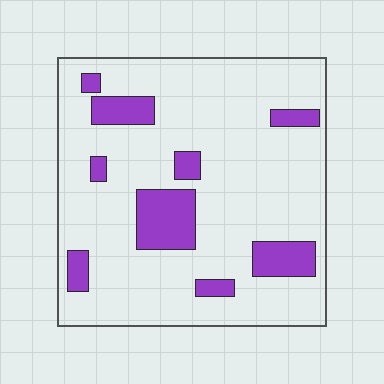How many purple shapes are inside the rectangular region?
9.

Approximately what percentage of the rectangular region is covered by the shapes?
Approximately 15%.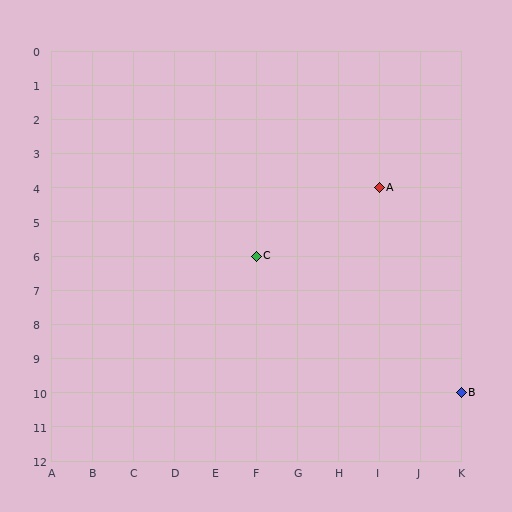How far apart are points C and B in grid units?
Points C and B are 5 columns and 4 rows apart (about 6.4 grid units diagonally).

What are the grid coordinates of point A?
Point A is at grid coordinates (I, 4).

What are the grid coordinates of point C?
Point C is at grid coordinates (F, 6).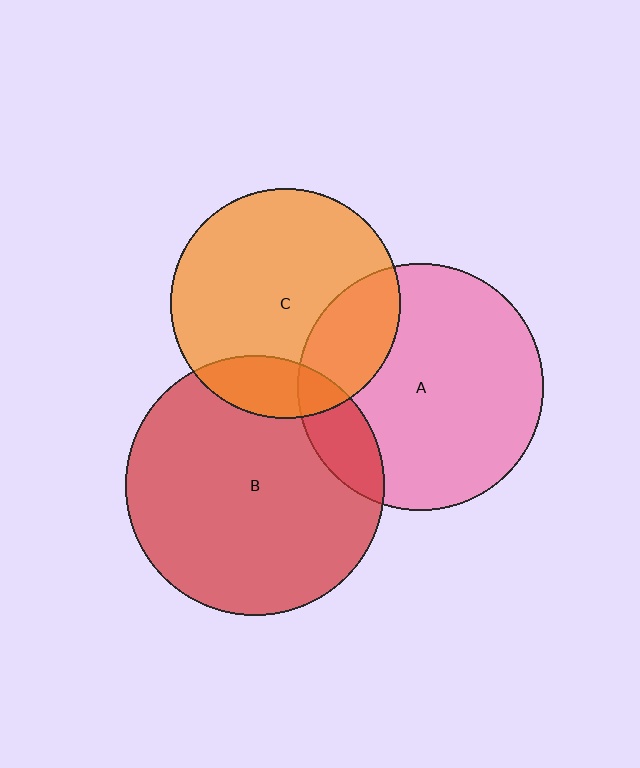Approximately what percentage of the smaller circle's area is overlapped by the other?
Approximately 25%.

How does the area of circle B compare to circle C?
Approximately 1.3 times.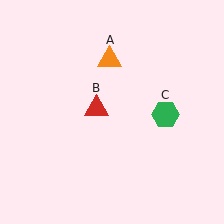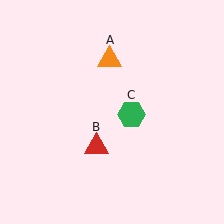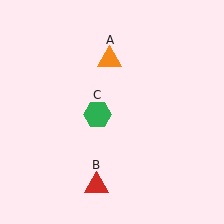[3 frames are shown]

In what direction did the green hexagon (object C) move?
The green hexagon (object C) moved left.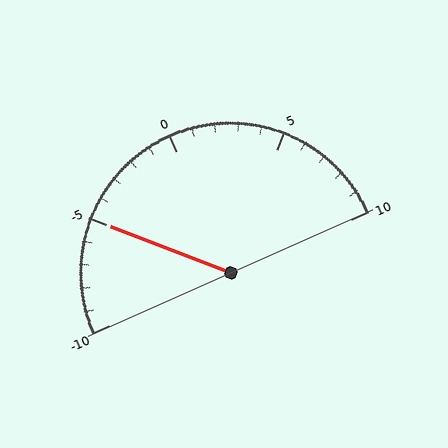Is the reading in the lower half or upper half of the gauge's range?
The reading is in the lower half of the range (-10 to 10).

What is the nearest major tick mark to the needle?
The nearest major tick mark is -5.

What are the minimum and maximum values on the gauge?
The gauge ranges from -10 to 10.